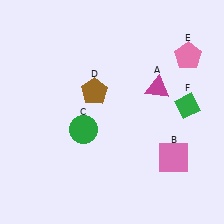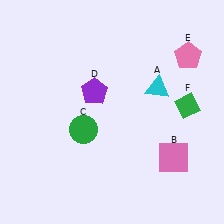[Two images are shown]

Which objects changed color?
A changed from magenta to cyan. D changed from brown to purple.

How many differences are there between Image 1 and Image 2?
There are 2 differences between the two images.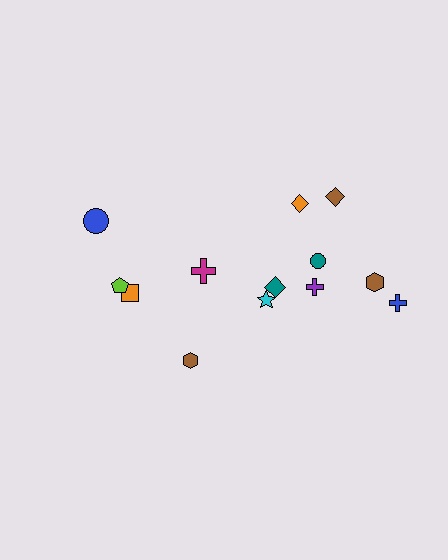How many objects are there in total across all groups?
There are 13 objects.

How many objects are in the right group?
There are 8 objects.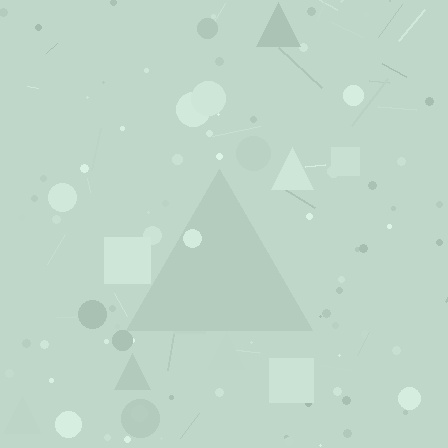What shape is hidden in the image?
A triangle is hidden in the image.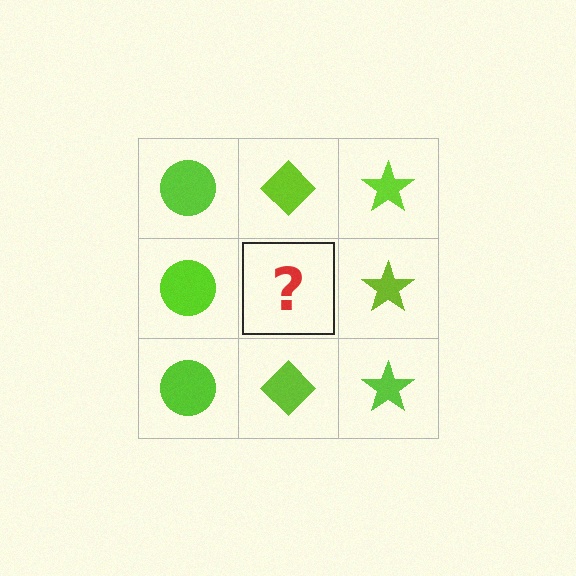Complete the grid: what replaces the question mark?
The question mark should be replaced with a lime diamond.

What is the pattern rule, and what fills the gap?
The rule is that each column has a consistent shape. The gap should be filled with a lime diamond.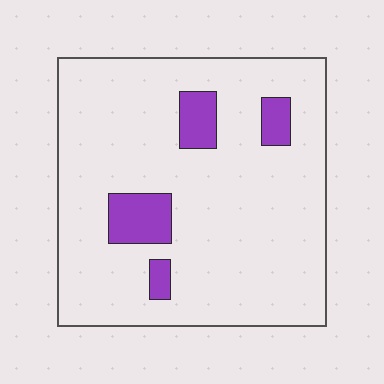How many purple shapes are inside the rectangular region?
4.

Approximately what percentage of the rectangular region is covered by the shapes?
Approximately 10%.